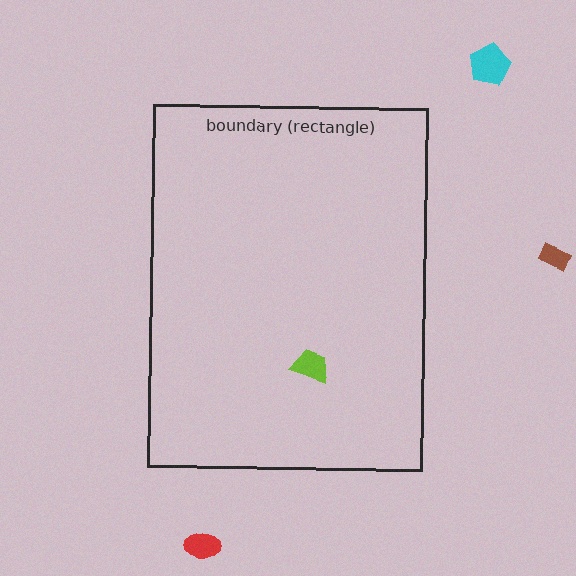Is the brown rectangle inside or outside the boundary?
Outside.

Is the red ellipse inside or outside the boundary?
Outside.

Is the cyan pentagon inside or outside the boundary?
Outside.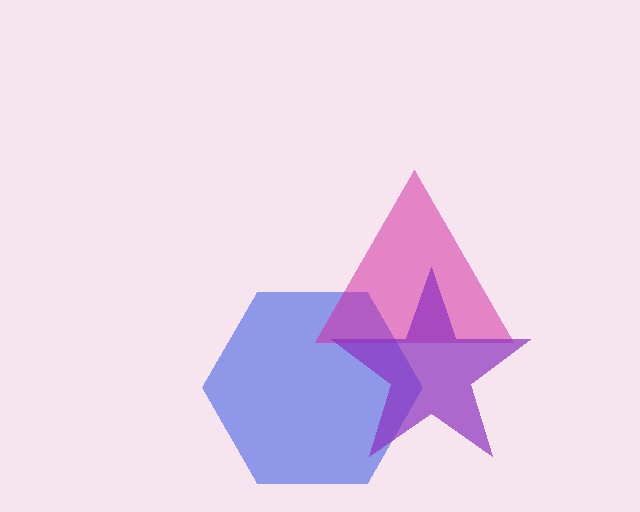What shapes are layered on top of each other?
The layered shapes are: a blue hexagon, a magenta triangle, a purple star.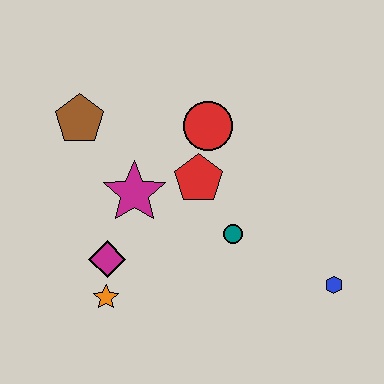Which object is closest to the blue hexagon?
The teal circle is closest to the blue hexagon.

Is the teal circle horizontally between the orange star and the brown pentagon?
No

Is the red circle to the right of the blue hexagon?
No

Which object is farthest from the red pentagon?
The blue hexagon is farthest from the red pentagon.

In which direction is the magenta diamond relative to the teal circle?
The magenta diamond is to the left of the teal circle.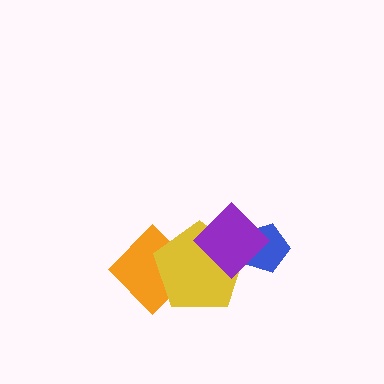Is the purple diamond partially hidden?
No, no other shape covers it.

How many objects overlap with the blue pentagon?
1 object overlaps with the blue pentagon.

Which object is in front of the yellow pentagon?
The purple diamond is in front of the yellow pentagon.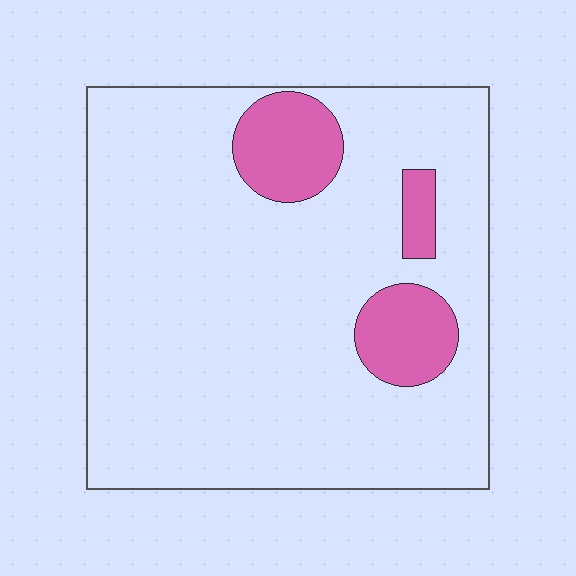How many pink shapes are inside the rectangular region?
3.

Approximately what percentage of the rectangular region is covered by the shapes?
Approximately 15%.